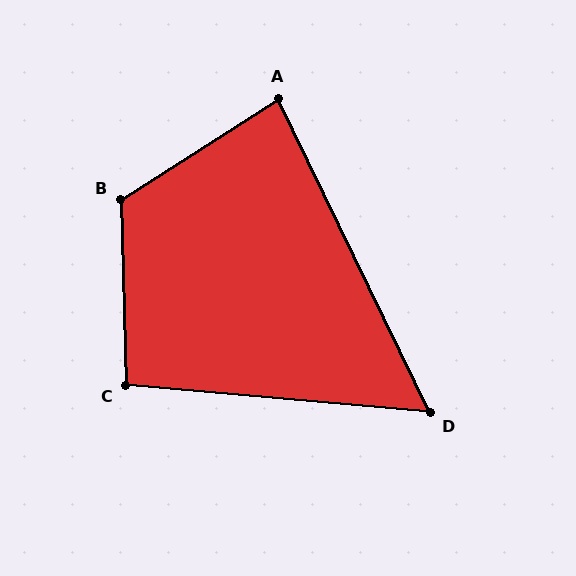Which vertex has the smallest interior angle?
D, at approximately 59 degrees.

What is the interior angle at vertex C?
Approximately 97 degrees (obtuse).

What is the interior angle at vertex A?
Approximately 83 degrees (acute).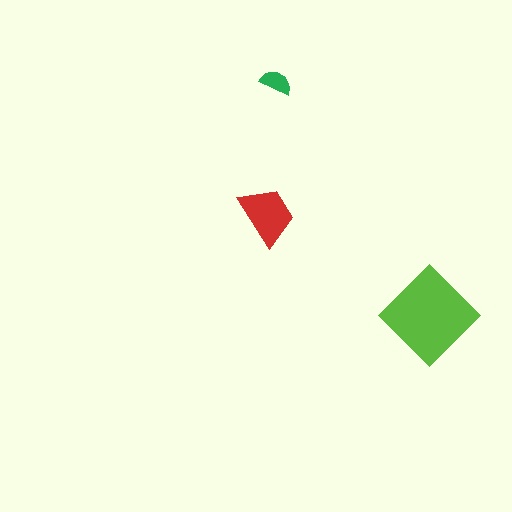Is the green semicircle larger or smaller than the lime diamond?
Smaller.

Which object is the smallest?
The green semicircle.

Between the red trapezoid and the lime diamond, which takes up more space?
The lime diamond.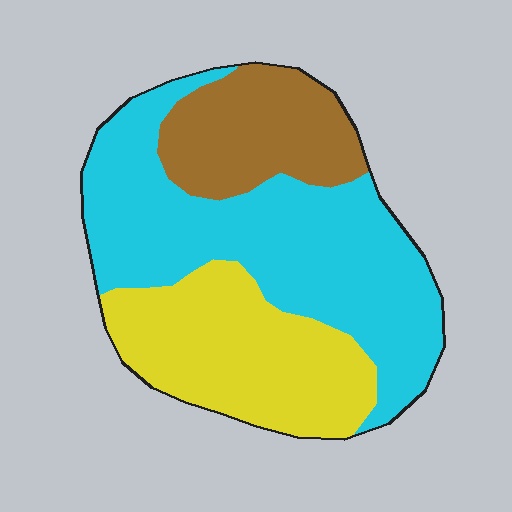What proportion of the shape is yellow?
Yellow covers 30% of the shape.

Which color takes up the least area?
Brown, at roughly 20%.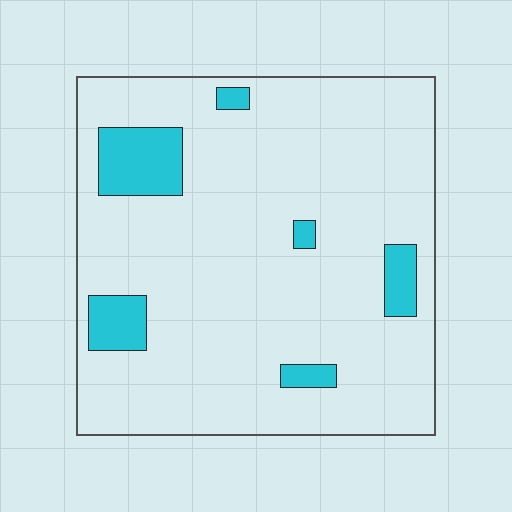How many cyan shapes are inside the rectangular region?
6.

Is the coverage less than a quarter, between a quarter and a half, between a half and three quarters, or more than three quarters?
Less than a quarter.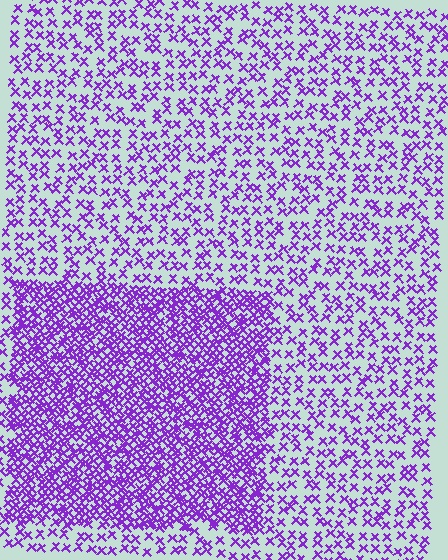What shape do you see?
I see a rectangle.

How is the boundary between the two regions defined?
The boundary is defined by a change in element density (approximately 2.5x ratio). All elements are the same color, size, and shape.